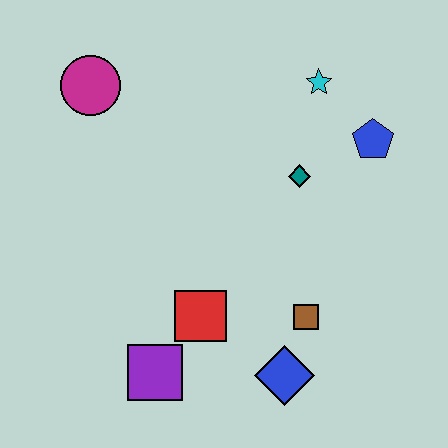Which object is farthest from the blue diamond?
The magenta circle is farthest from the blue diamond.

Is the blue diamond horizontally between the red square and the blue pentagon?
Yes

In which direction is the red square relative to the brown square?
The red square is to the left of the brown square.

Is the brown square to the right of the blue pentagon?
No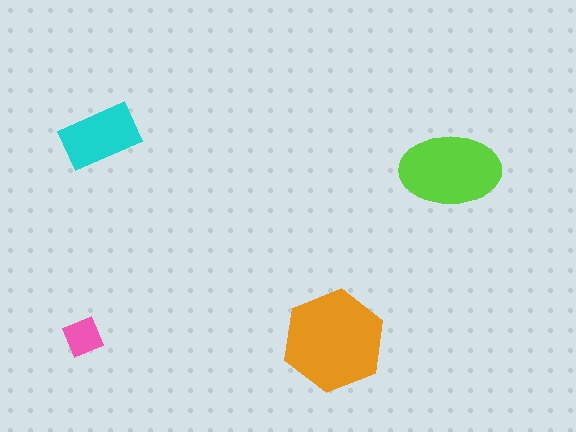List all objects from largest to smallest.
The orange hexagon, the lime ellipse, the cyan rectangle, the pink square.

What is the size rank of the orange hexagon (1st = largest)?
1st.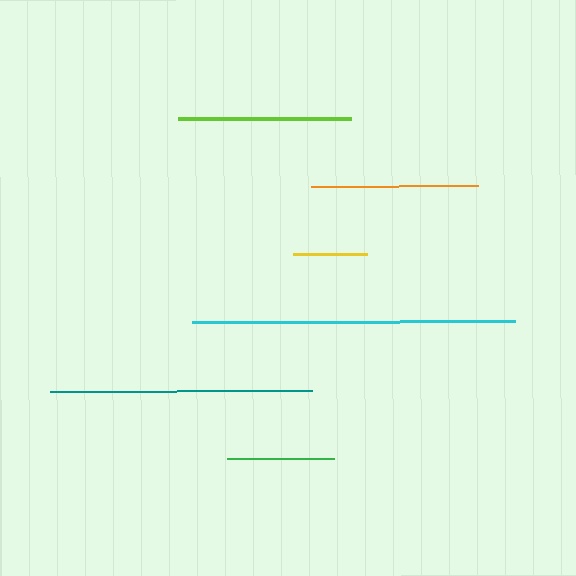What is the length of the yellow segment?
The yellow segment is approximately 75 pixels long.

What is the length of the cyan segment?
The cyan segment is approximately 323 pixels long.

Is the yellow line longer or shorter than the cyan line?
The cyan line is longer than the yellow line.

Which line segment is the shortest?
The yellow line is the shortest at approximately 75 pixels.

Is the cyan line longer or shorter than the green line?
The cyan line is longer than the green line.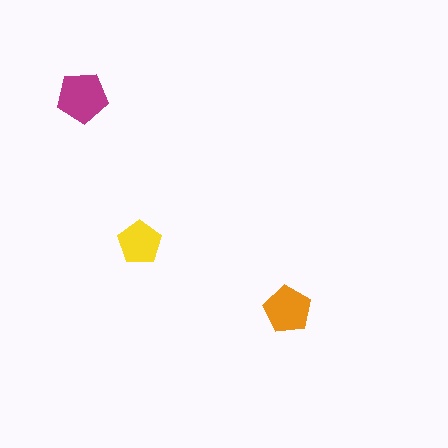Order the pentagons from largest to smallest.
the magenta one, the orange one, the yellow one.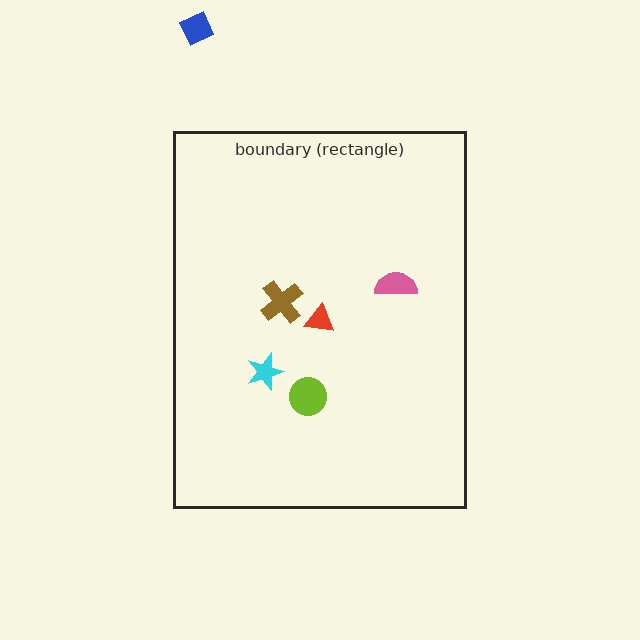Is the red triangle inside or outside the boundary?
Inside.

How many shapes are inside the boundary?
5 inside, 1 outside.